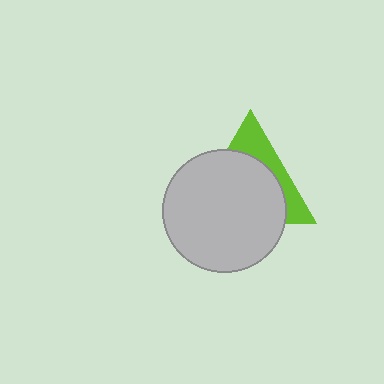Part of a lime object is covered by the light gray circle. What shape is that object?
It is a triangle.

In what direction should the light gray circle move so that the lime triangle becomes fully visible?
The light gray circle should move down. That is the shortest direction to clear the overlap and leave the lime triangle fully visible.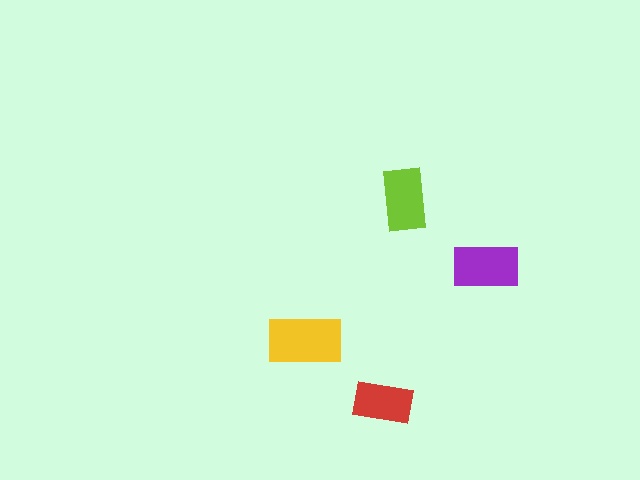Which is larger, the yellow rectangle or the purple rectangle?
The yellow one.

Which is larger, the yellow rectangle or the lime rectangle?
The yellow one.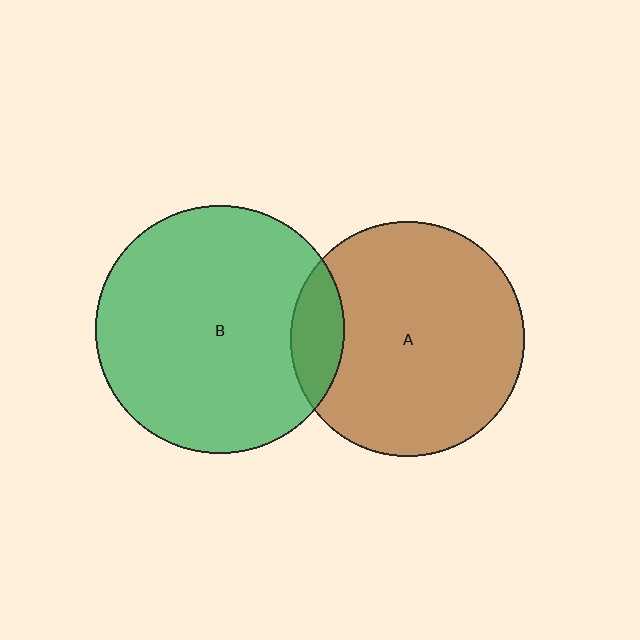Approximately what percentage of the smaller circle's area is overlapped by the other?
Approximately 15%.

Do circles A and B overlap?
Yes.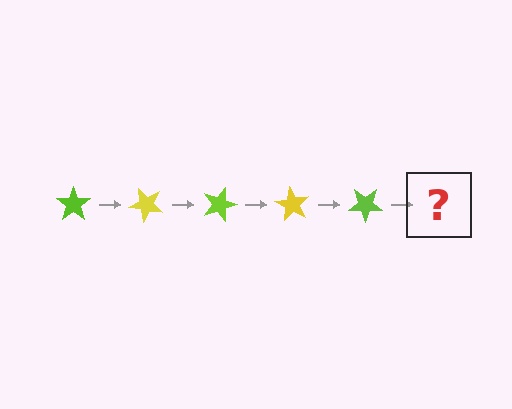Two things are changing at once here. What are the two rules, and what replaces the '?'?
The two rules are that it rotates 45 degrees each step and the color cycles through lime and yellow. The '?' should be a yellow star, rotated 225 degrees from the start.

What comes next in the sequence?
The next element should be a yellow star, rotated 225 degrees from the start.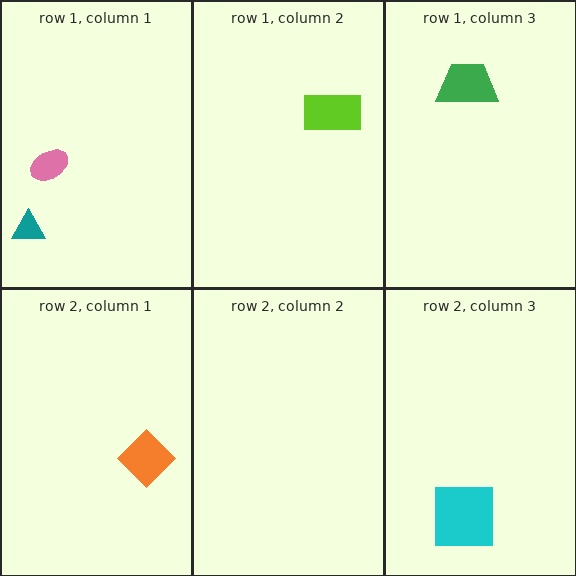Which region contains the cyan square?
The row 2, column 3 region.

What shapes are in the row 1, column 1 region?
The teal triangle, the pink ellipse.